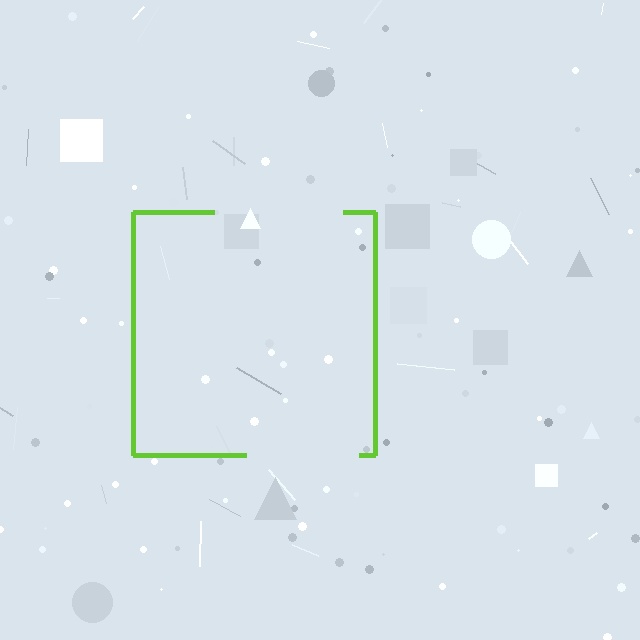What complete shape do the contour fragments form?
The contour fragments form a square.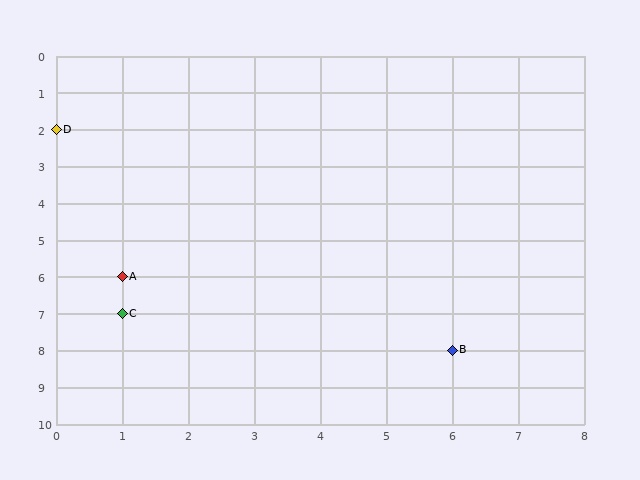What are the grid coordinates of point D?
Point D is at grid coordinates (0, 2).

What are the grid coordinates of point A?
Point A is at grid coordinates (1, 6).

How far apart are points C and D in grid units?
Points C and D are 1 column and 5 rows apart (about 5.1 grid units diagonally).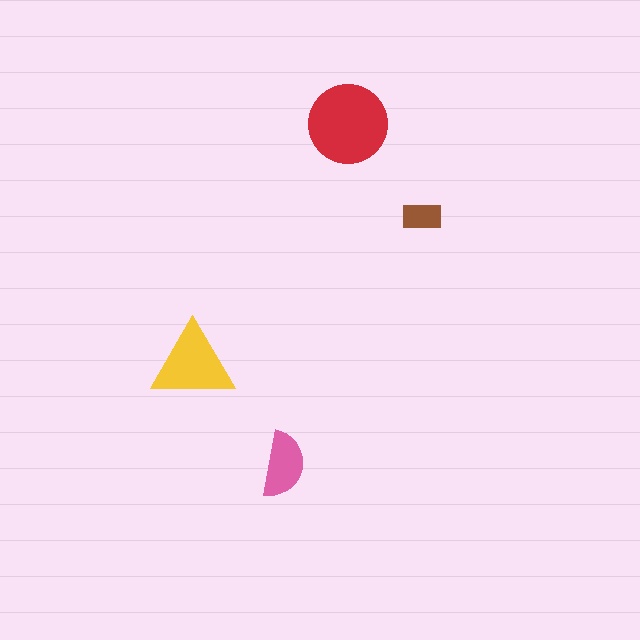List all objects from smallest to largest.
The brown rectangle, the pink semicircle, the yellow triangle, the red circle.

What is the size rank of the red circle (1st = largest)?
1st.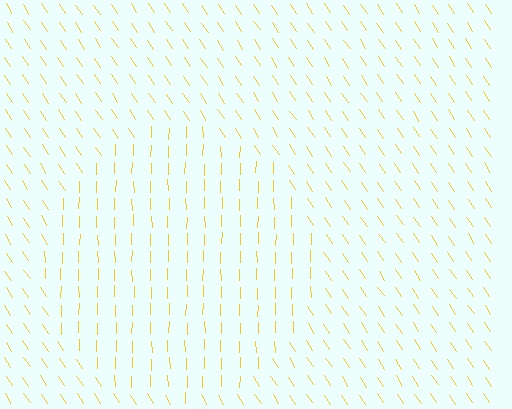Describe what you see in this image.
The image is filled with small yellow line segments. A circle region in the image has lines oriented differently from the surrounding lines, creating a visible texture boundary.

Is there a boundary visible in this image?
Yes, there is a texture boundary formed by a change in line orientation.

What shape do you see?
I see a circle.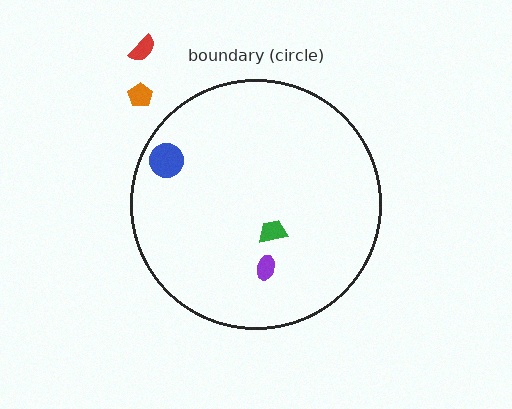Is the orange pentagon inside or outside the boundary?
Outside.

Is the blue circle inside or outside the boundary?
Inside.